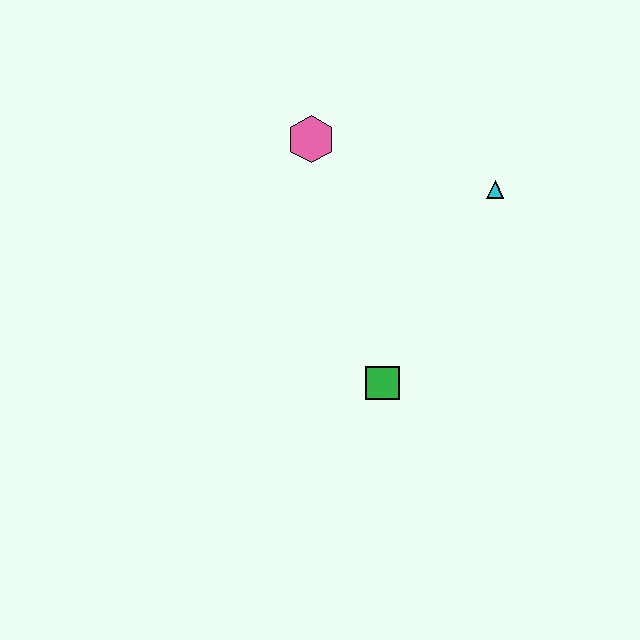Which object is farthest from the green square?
The pink hexagon is farthest from the green square.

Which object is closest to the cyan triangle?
The pink hexagon is closest to the cyan triangle.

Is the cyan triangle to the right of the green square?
Yes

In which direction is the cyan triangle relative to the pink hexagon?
The cyan triangle is to the right of the pink hexagon.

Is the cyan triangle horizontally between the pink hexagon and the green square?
No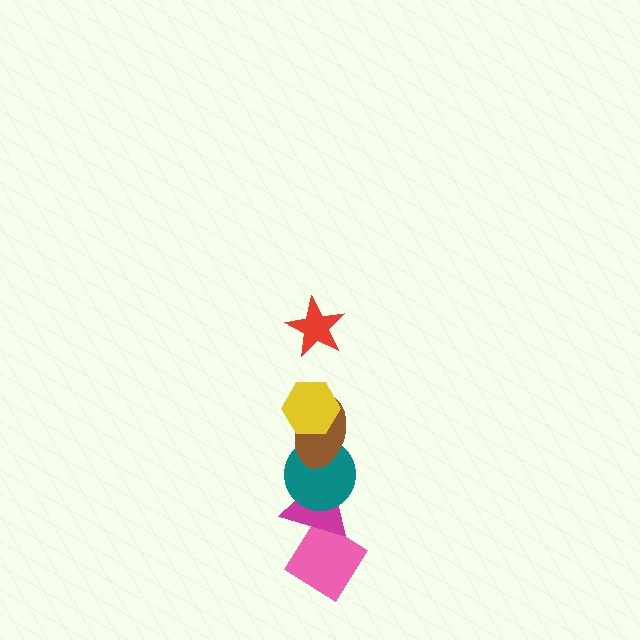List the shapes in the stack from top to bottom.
From top to bottom: the red star, the yellow hexagon, the brown ellipse, the teal circle, the magenta triangle, the pink diamond.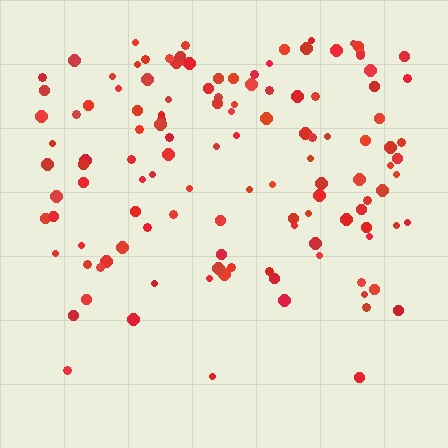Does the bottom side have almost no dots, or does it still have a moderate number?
Still a moderate number, just noticeably fewer than the top.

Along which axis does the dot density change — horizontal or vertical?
Vertical.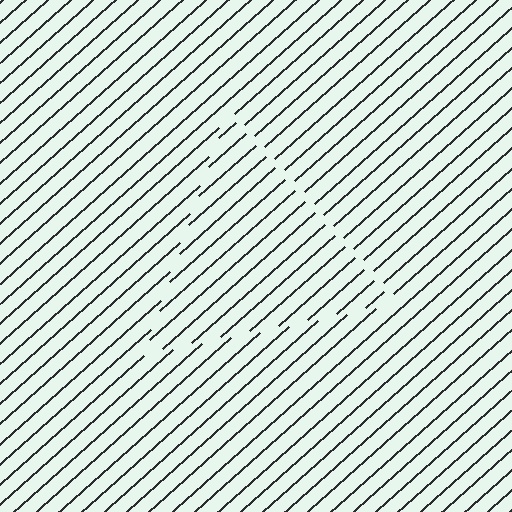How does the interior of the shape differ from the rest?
The interior of the shape contains the same grating, shifted by half a period — the contour is defined by the phase discontinuity where line-ends from the inner and outer gratings abut.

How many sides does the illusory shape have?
3 sides — the line-ends trace a triangle.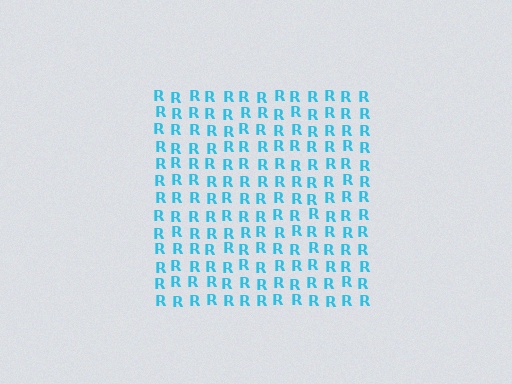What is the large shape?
The large shape is a square.